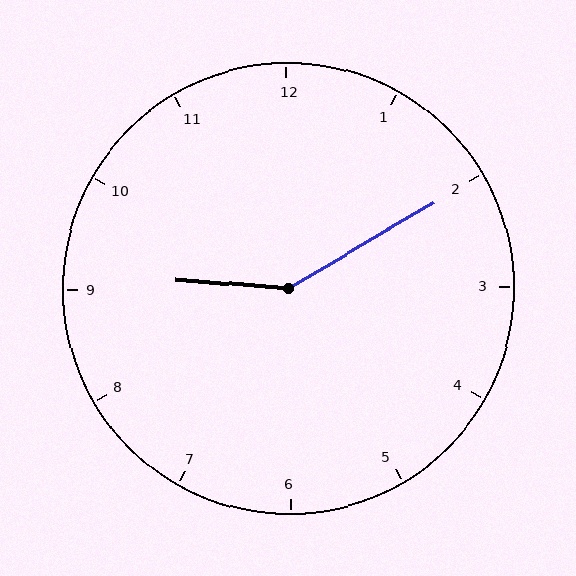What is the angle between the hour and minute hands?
Approximately 145 degrees.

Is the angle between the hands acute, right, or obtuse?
It is obtuse.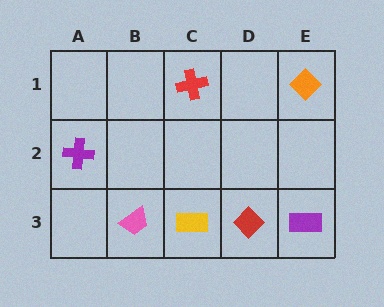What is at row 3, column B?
A pink trapezoid.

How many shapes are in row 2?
1 shape.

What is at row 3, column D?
A red diamond.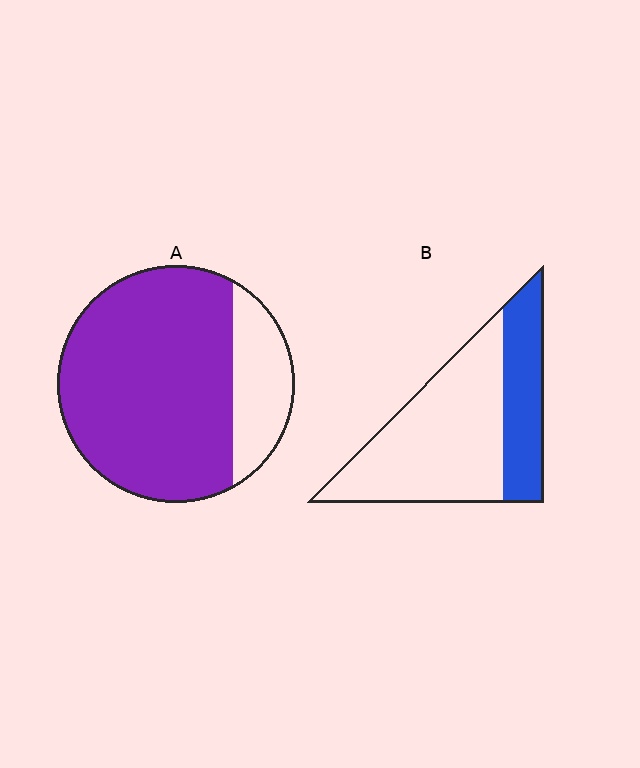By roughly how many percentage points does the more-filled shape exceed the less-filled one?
By roughly 50 percentage points (A over B).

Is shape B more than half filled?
No.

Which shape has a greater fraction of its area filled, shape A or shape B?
Shape A.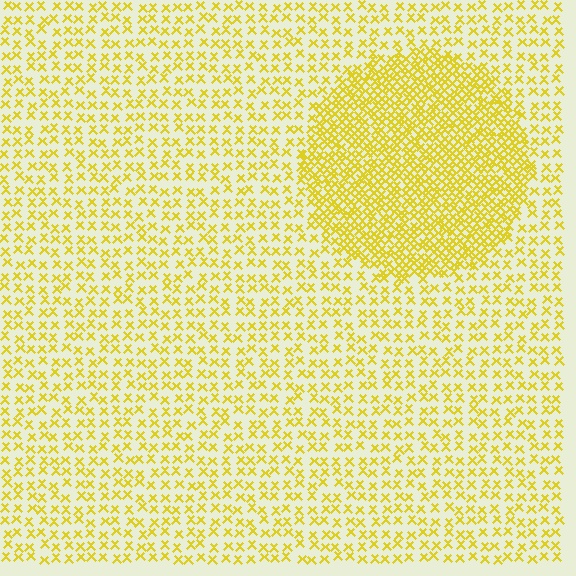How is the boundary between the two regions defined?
The boundary is defined by a change in element density (approximately 2.4x ratio). All elements are the same color, size, and shape.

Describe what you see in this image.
The image contains small yellow elements arranged at two different densities. A circle-shaped region is visible where the elements are more densely packed than the surrounding area.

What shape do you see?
I see a circle.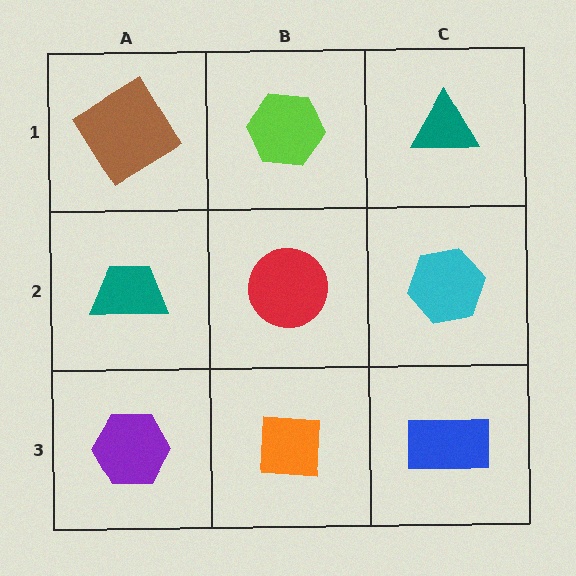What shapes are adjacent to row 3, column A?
A teal trapezoid (row 2, column A), an orange square (row 3, column B).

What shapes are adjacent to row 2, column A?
A brown diamond (row 1, column A), a purple hexagon (row 3, column A), a red circle (row 2, column B).